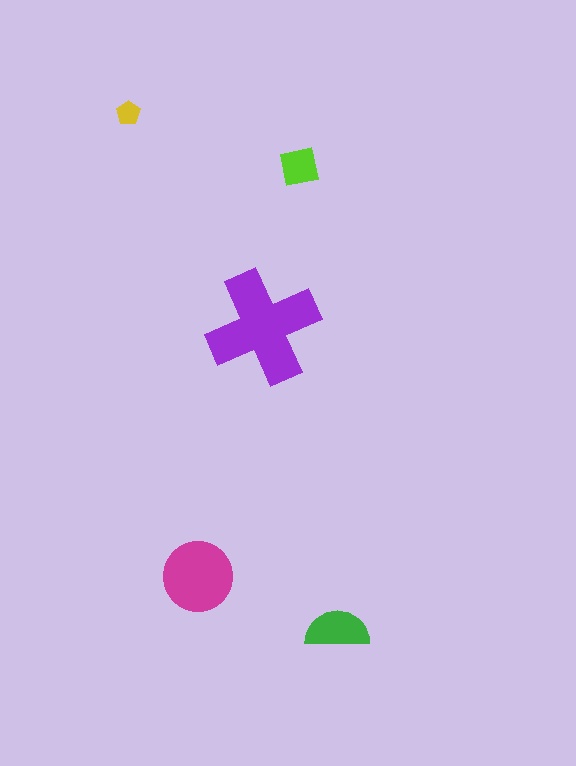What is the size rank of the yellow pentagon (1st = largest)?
5th.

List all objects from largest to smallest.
The purple cross, the magenta circle, the green semicircle, the lime square, the yellow pentagon.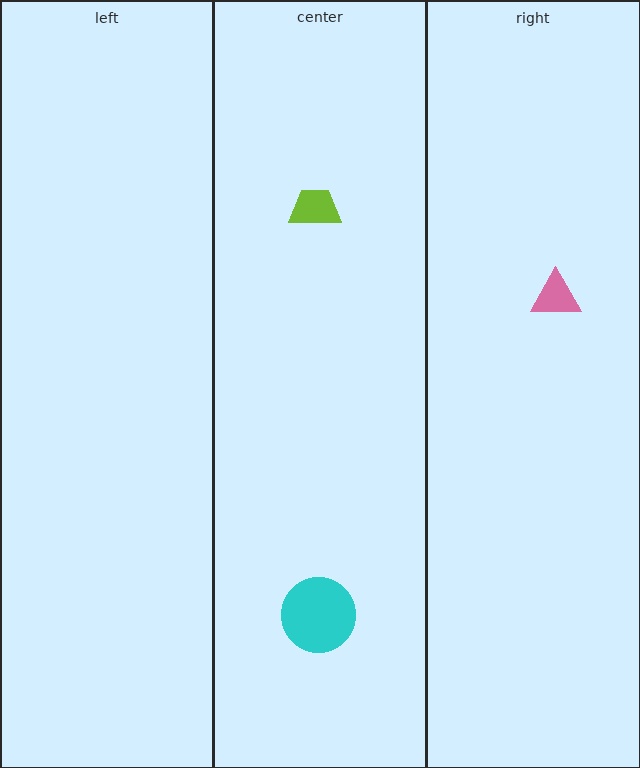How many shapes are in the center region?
2.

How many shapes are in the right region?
1.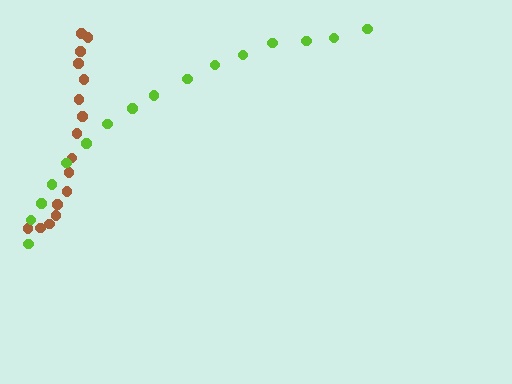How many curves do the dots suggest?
There are 2 distinct paths.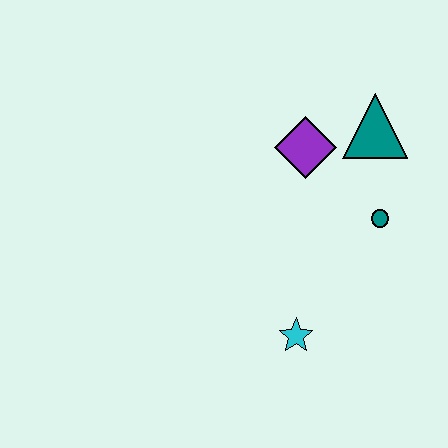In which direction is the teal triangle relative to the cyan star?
The teal triangle is above the cyan star.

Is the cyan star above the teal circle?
No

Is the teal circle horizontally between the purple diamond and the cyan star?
No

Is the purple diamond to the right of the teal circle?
No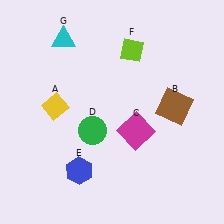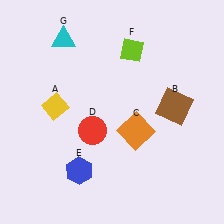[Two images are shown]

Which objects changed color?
C changed from magenta to orange. D changed from green to red.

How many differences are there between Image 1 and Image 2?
There are 2 differences between the two images.